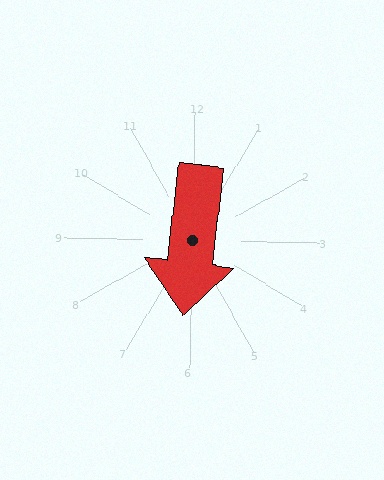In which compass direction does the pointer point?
South.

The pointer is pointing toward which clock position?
Roughly 6 o'clock.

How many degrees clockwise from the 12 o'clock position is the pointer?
Approximately 186 degrees.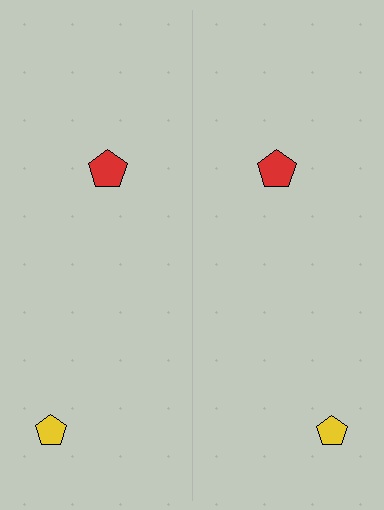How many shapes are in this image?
There are 4 shapes in this image.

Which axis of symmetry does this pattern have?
The pattern has a vertical axis of symmetry running through the center of the image.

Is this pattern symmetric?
Yes, this pattern has bilateral (reflection) symmetry.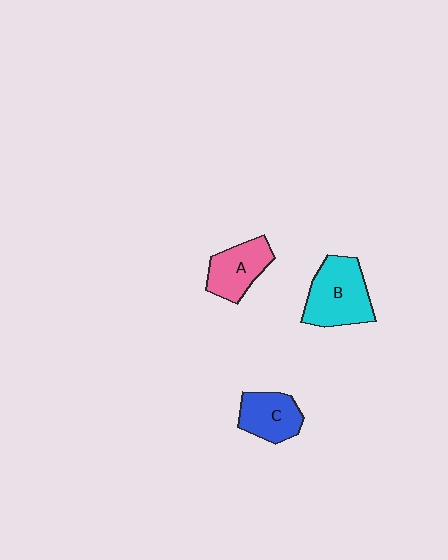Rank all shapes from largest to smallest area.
From largest to smallest: B (cyan), A (pink), C (blue).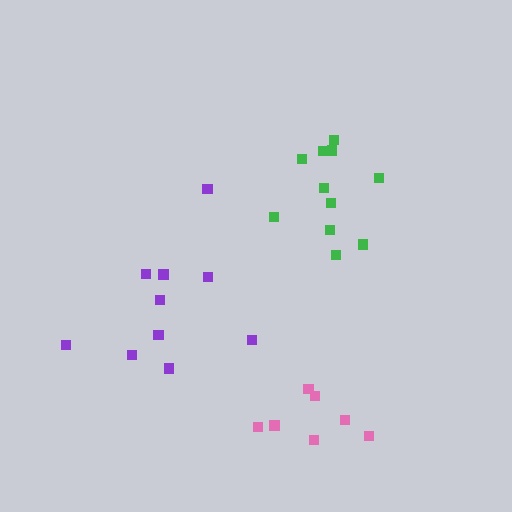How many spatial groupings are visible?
There are 3 spatial groupings.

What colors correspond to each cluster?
The clusters are colored: purple, pink, green.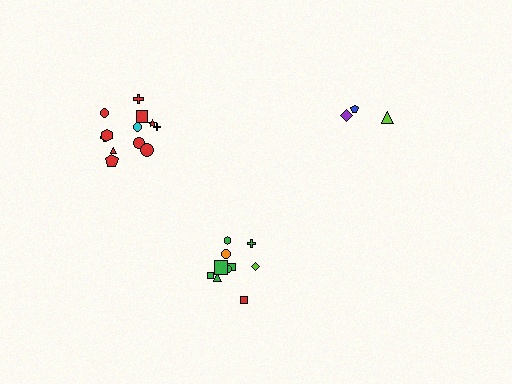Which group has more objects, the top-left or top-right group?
The top-left group.